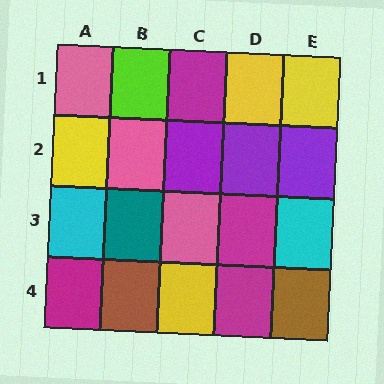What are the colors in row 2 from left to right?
Yellow, pink, purple, purple, purple.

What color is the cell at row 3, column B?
Teal.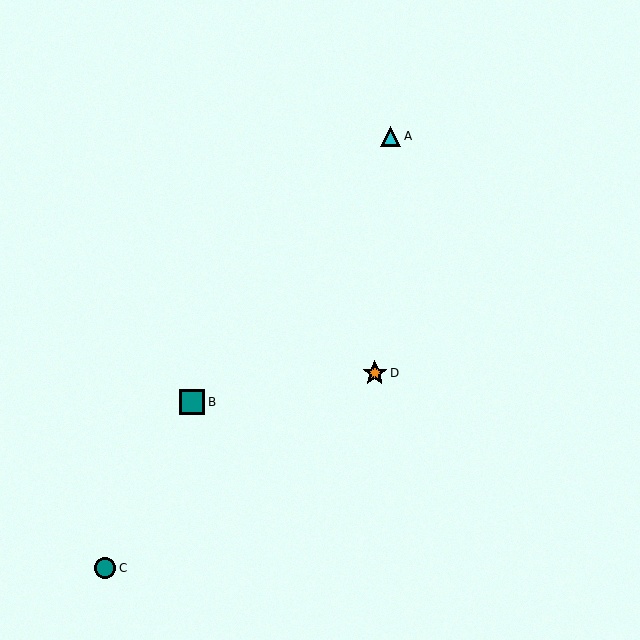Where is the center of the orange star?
The center of the orange star is at (375, 373).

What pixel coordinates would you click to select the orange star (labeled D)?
Click at (375, 373) to select the orange star D.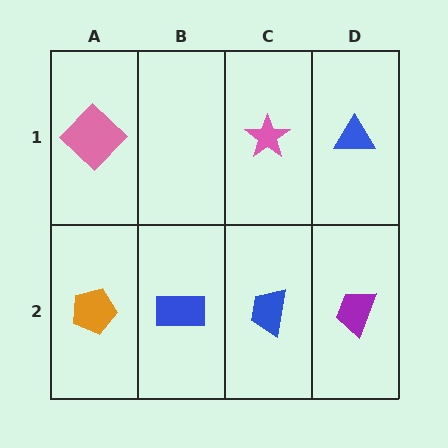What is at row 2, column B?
A blue rectangle.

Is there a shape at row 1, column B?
No, that cell is empty.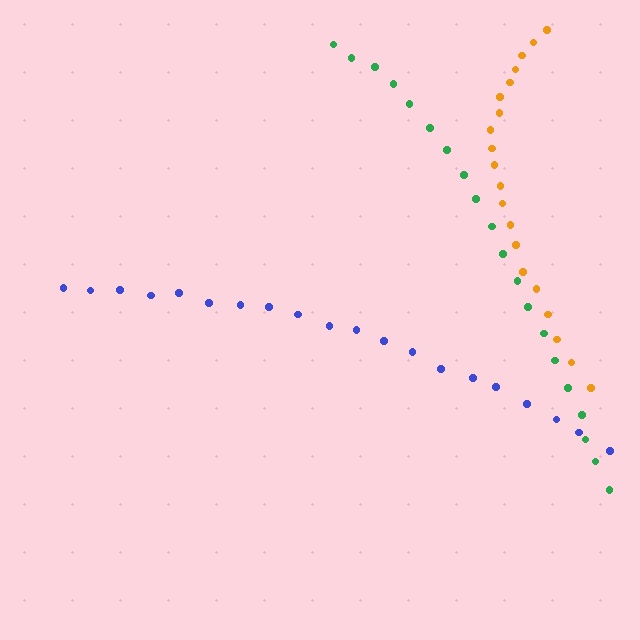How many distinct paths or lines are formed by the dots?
There are 3 distinct paths.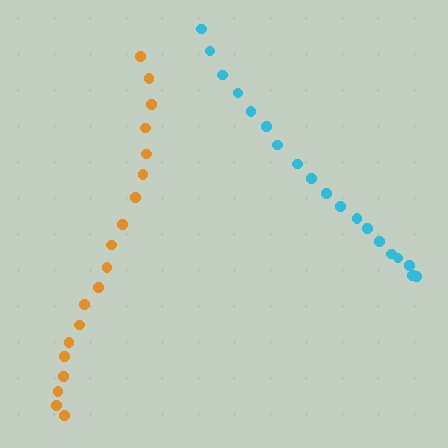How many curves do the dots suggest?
There are 2 distinct paths.